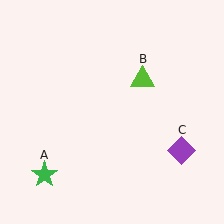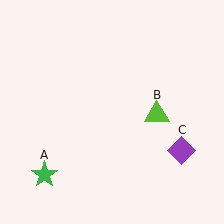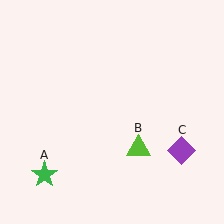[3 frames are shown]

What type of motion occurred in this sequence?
The lime triangle (object B) rotated clockwise around the center of the scene.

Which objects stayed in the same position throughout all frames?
Green star (object A) and purple diamond (object C) remained stationary.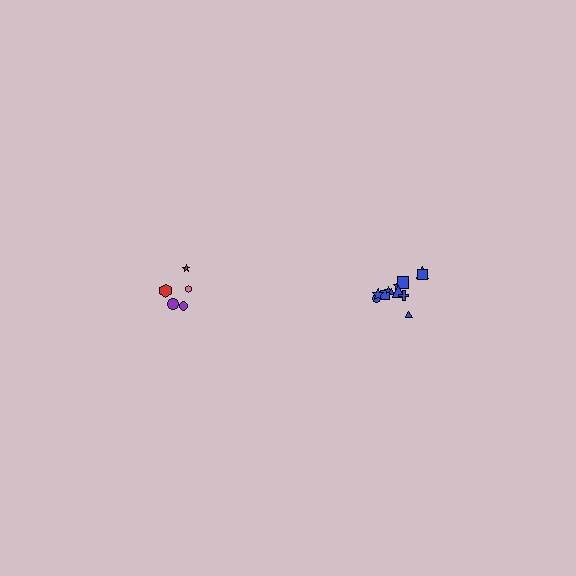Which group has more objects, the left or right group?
The right group.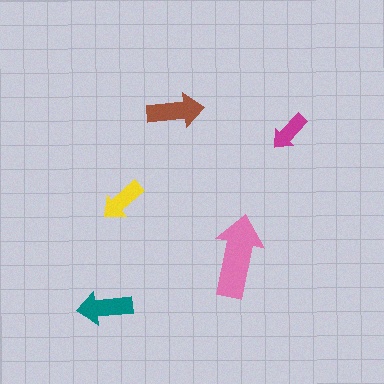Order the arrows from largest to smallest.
the pink one, the brown one, the teal one, the yellow one, the magenta one.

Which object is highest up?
The brown arrow is topmost.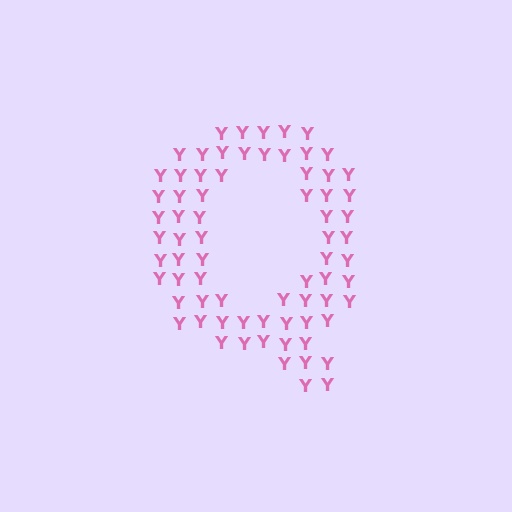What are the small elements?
The small elements are letter Y's.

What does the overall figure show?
The overall figure shows the letter Q.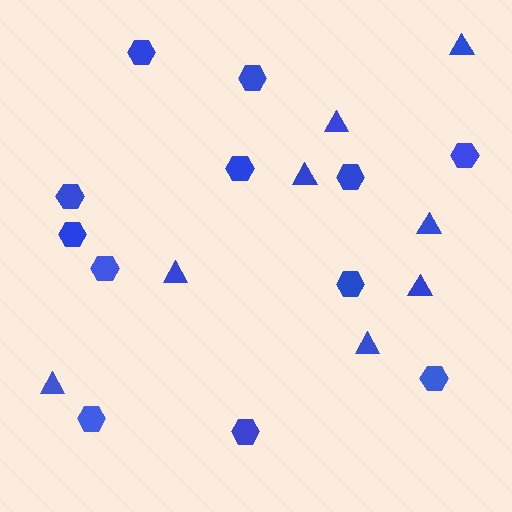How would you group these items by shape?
There are 2 groups: one group of hexagons (12) and one group of triangles (8).